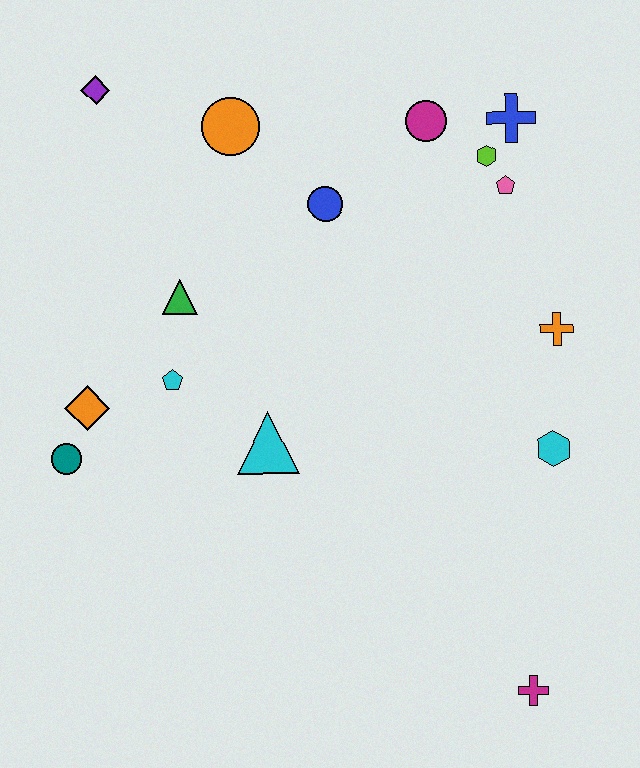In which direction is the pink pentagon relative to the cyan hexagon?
The pink pentagon is above the cyan hexagon.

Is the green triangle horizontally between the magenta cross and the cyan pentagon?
Yes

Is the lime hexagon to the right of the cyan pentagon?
Yes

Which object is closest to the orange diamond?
The teal circle is closest to the orange diamond.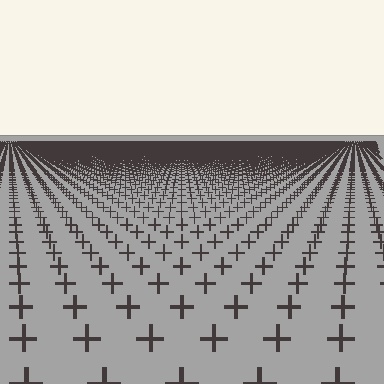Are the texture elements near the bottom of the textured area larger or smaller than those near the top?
Larger. Near the bottom, elements are closer to the viewer and appear at a bigger on-screen size.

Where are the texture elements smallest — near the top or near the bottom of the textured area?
Near the top.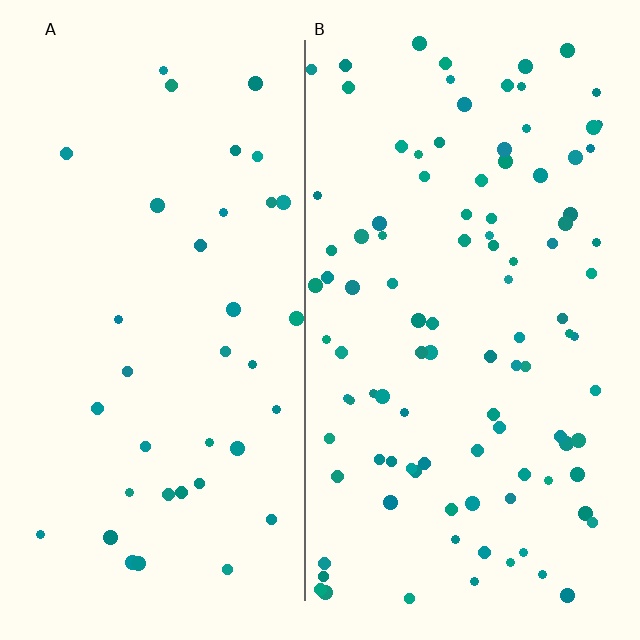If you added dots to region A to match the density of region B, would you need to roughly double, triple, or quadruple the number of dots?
Approximately triple.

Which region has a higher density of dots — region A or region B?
B (the right).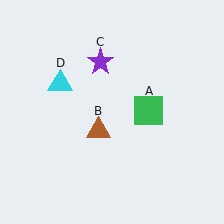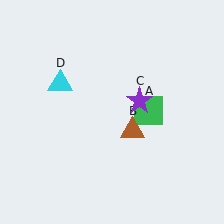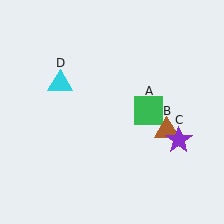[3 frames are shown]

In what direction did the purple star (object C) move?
The purple star (object C) moved down and to the right.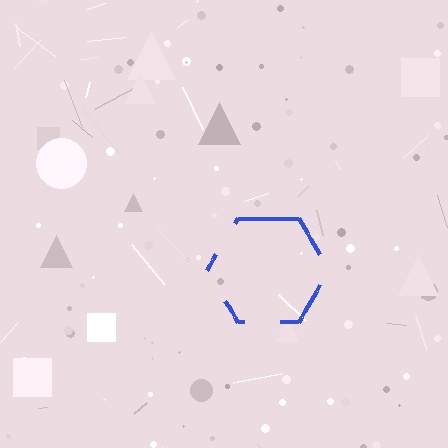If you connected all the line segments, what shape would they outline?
They would outline a hexagon.